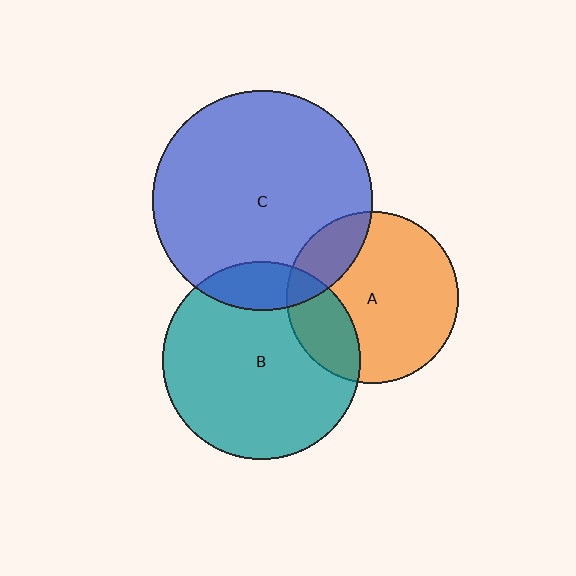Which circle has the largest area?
Circle C (blue).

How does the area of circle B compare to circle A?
Approximately 1.3 times.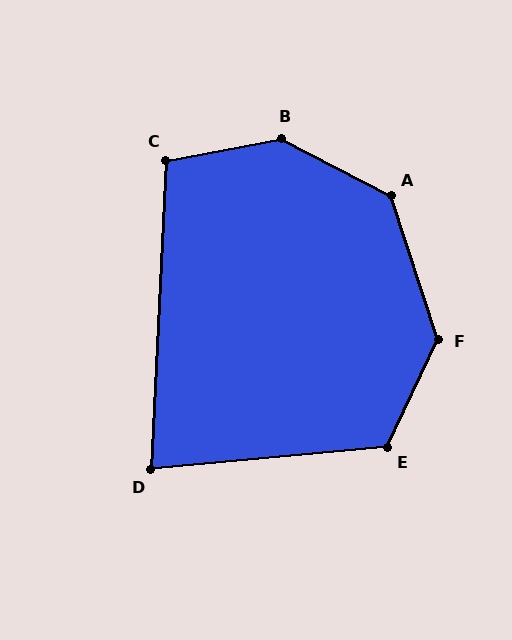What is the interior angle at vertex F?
Approximately 137 degrees (obtuse).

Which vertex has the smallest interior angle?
D, at approximately 82 degrees.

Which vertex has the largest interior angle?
B, at approximately 141 degrees.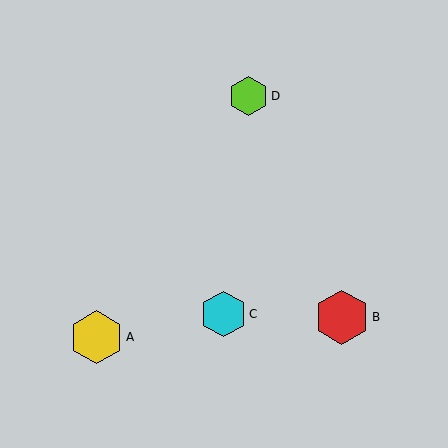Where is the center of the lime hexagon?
The center of the lime hexagon is at (248, 96).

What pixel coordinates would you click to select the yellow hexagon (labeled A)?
Click at (96, 337) to select the yellow hexagon A.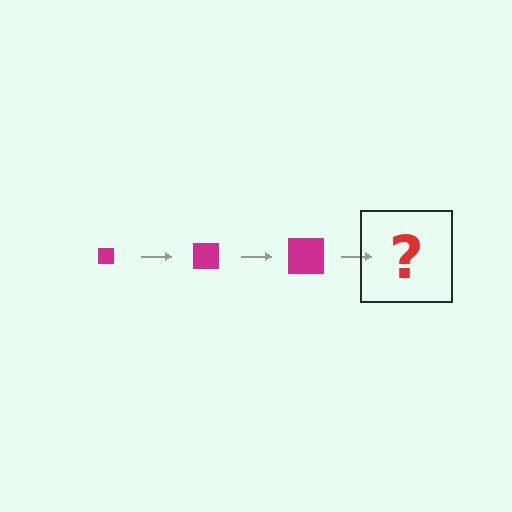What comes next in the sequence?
The next element should be a magenta square, larger than the previous one.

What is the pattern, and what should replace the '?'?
The pattern is that the square gets progressively larger each step. The '?' should be a magenta square, larger than the previous one.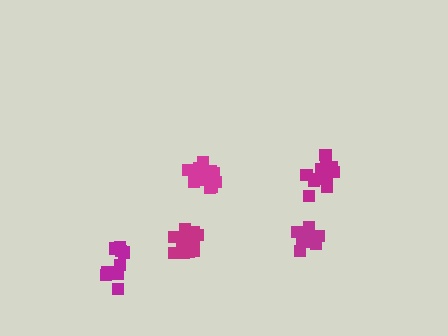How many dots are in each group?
Group 1: 10 dots, Group 2: 15 dots, Group 3: 12 dots, Group 4: 13 dots, Group 5: 10 dots (60 total).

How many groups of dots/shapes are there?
There are 5 groups.